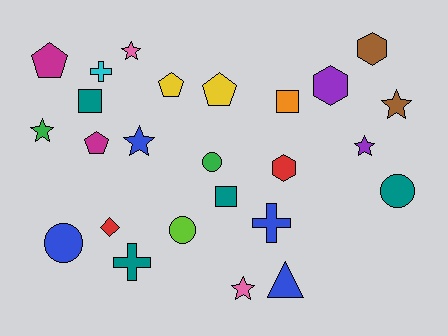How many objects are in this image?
There are 25 objects.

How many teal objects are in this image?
There are 4 teal objects.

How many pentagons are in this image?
There are 4 pentagons.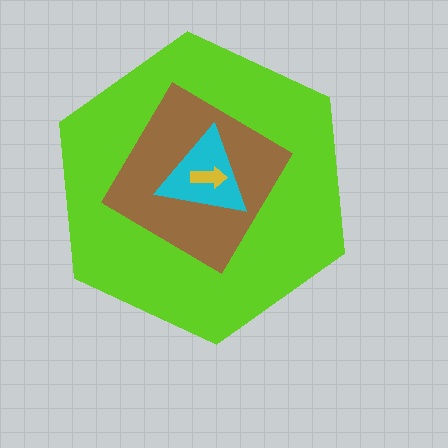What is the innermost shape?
The yellow arrow.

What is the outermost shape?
The lime hexagon.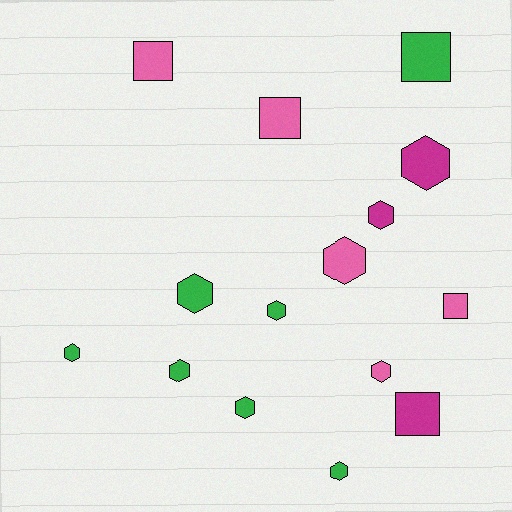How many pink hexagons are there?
There are 2 pink hexagons.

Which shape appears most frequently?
Hexagon, with 10 objects.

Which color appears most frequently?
Green, with 7 objects.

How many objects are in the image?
There are 15 objects.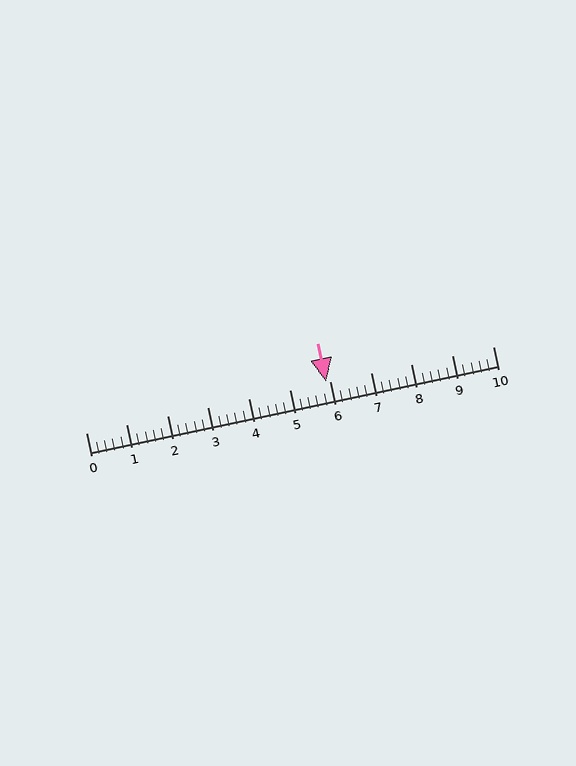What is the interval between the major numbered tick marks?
The major tick marks are spaced 1 units apart.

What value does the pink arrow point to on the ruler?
The pink arrow points to approximately 5.9.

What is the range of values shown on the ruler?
The ruler shows values from 0 to 10.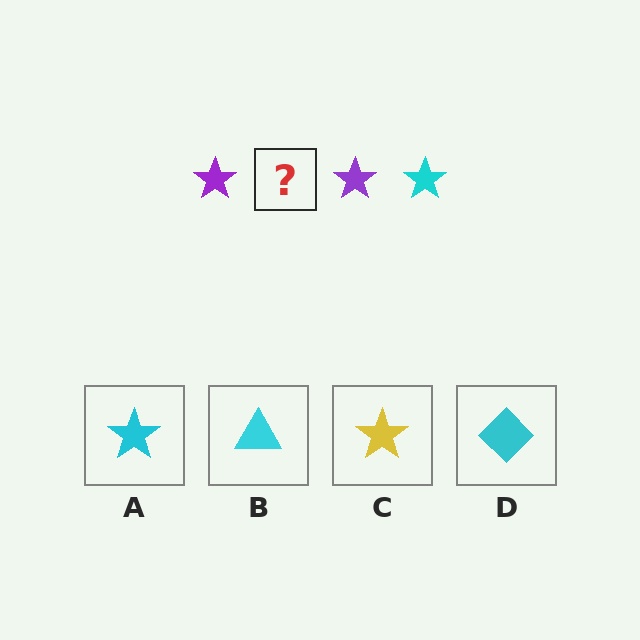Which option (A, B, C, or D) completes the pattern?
A.